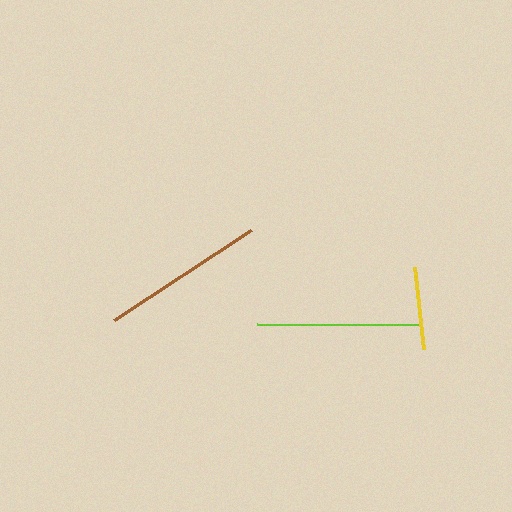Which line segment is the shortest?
The yellow line is the shortest at approximately 82 pixels.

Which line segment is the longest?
The lime line is the longest at approximately 163 pixels.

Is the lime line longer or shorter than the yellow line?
The lime line is longer than the yellow line.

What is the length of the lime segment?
The lime segment is approximately 163 pixels long.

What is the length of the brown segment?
The brown segment is approximately 163 pixels long.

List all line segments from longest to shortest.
From longest to shortest: lime, brown, yellow.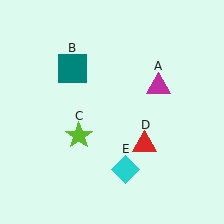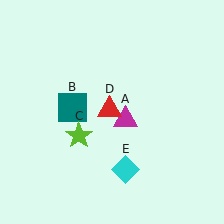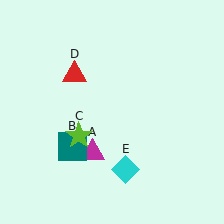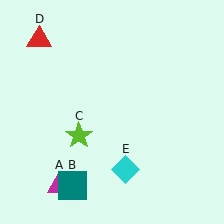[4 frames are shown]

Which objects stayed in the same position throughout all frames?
Lime star (object C) and cyan diamond (object E) remained stationary.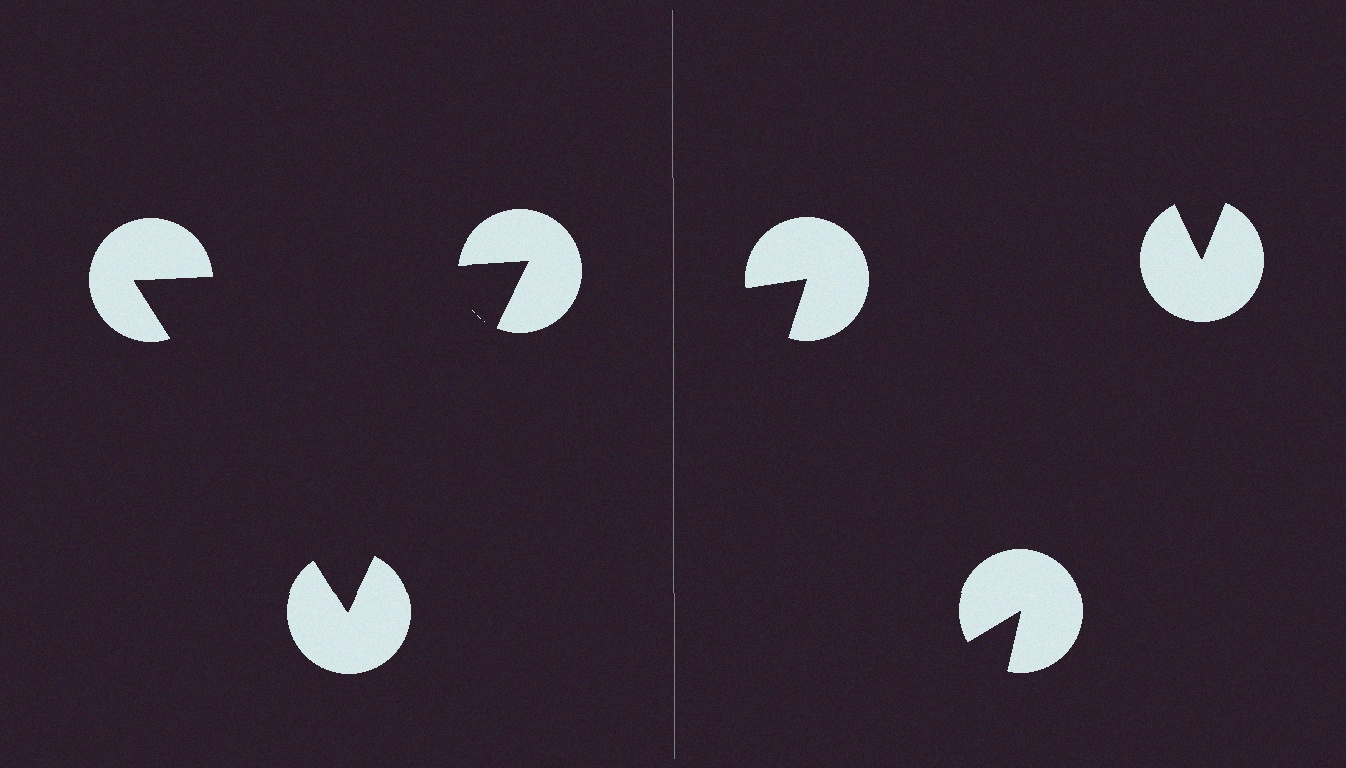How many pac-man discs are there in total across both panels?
6 — 3 on each side.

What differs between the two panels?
The pac-man discs are positioned identically on both sides; only the wedge orientations differ. On the left they align to a triangle; on the right they are misaligned.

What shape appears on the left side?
An illusory triangle.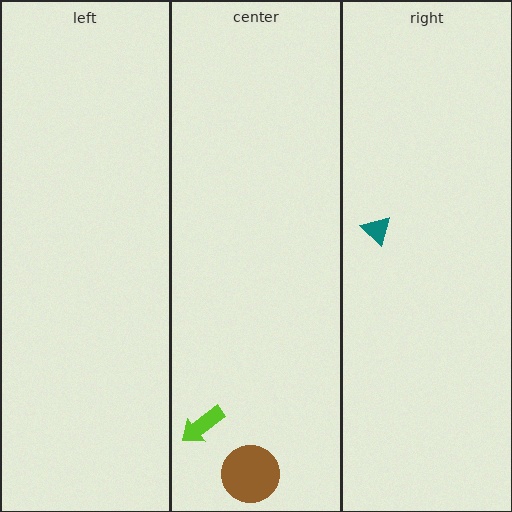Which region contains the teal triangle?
The right region.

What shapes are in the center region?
The lime arrow, the brown circle.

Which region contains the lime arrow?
The center region.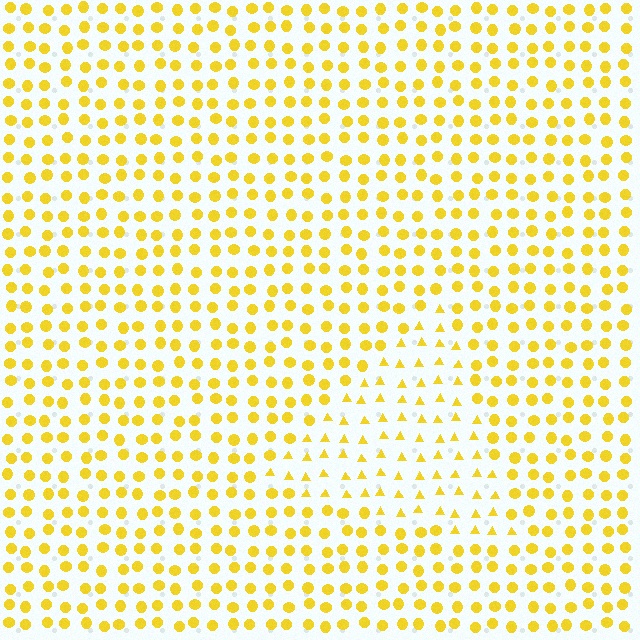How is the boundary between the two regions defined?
The boundary is defined by a change in element shape: triangles inside vs. circles outside. All elements share the same color and spacing.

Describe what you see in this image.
The image is filled with small yellow elements arranged in a uniform grid. A triangle-shaped region contains triangles, while the surrounding area contains circles. The boundary is defined purely by the change in element shape.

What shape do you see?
I see a triangle.